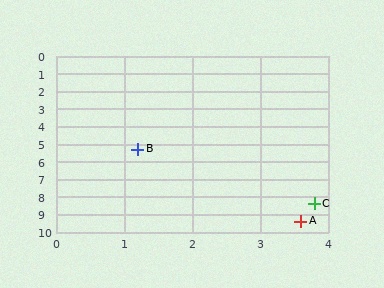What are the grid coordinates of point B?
Point B is at approximately (1.2, 5.3).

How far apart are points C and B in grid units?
Points C and B are about 4.0 grid units apart.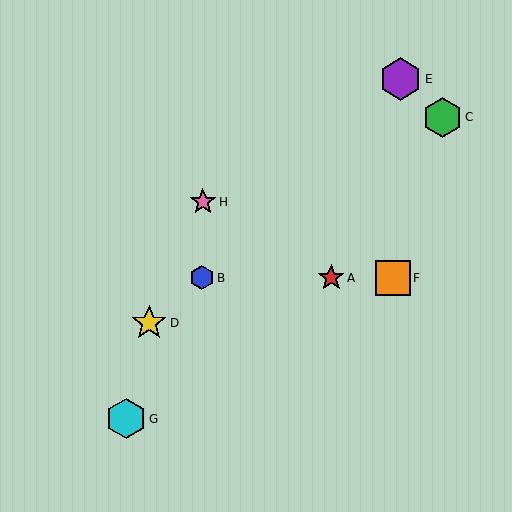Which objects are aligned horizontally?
Objects A, B, F are aligned horizontally.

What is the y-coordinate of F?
Object F is at y≈278.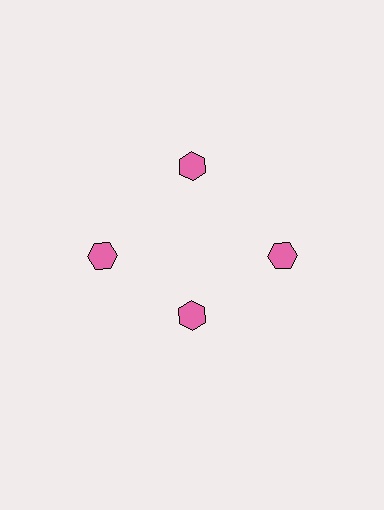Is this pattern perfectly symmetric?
No. The 4 pink hexagons are arranged in a ring, but one element near the 6 o'clock position is pulled inward toward the center, breaking the 4-fold rotational symmetry.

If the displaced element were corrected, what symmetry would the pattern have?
It would have 4-fold rotational symmetry — the pattern would map onto itself every 90 degrees.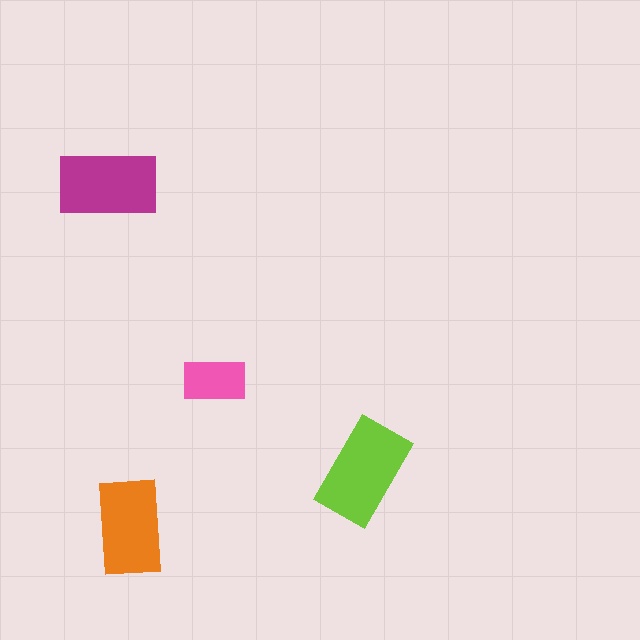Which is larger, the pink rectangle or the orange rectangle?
The orange one.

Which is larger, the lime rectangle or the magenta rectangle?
The lime one.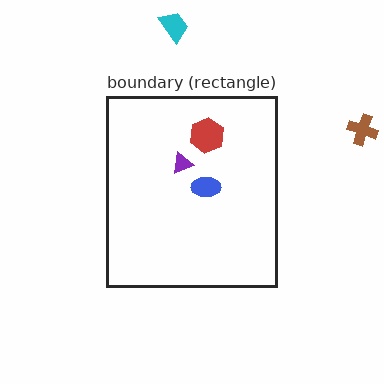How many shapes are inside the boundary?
3 inside, 2 outside.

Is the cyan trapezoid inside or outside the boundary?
Outside.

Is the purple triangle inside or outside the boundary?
Inside.